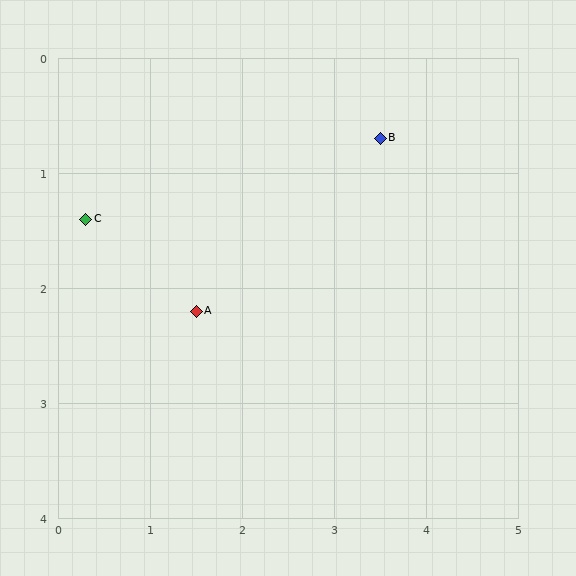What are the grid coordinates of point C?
Point C is at approximately (0.3, 1.4).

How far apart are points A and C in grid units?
Points A and C are about 1.4 grid units apart.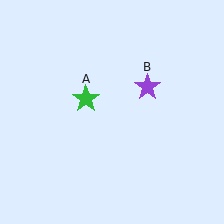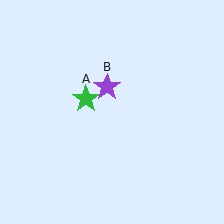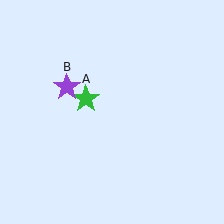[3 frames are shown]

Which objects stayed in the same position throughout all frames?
Green star (object A) remained stationary.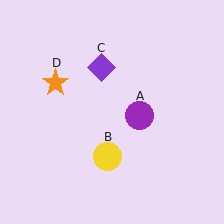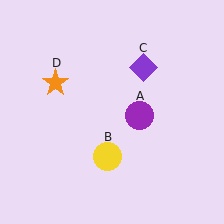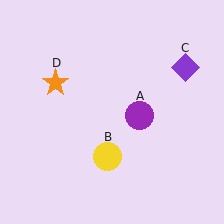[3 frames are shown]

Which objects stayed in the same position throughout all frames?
Purple circle (object A) and yellow circle (object B) and orange star (object D) remained stationary.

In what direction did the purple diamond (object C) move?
The purple diamond (object C) moved right.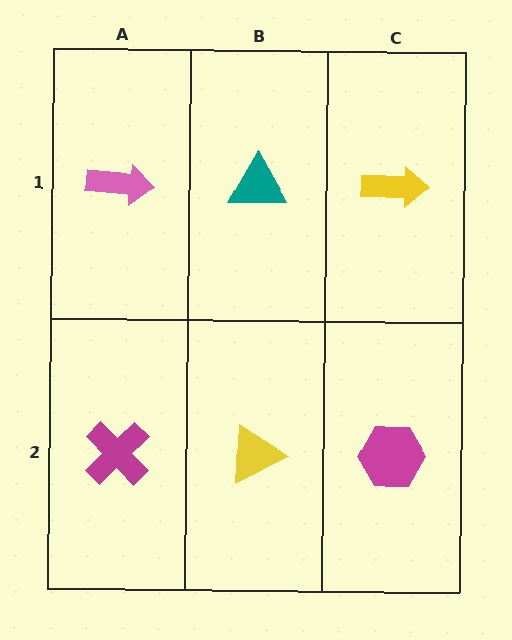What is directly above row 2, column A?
A pink arrow.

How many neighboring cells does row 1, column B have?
3.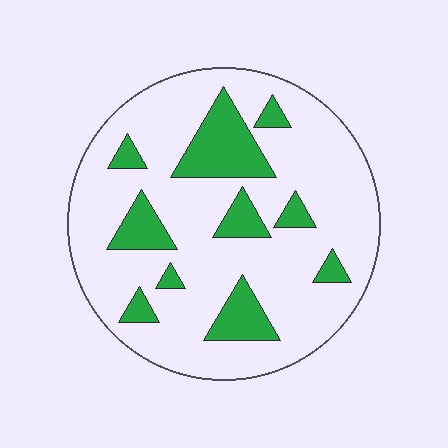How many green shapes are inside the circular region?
10.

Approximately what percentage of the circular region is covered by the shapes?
Approximately 20%.